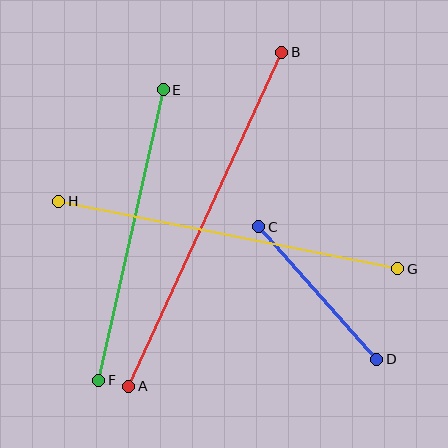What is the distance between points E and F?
The distance is approximately 298 pixels.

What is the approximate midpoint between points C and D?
The midpoint is at approximately (318, 293) pixels.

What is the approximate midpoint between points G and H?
The midpoint is at approximately (228, 235) pixels.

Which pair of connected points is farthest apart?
Points A and B are farthest apart.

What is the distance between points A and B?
The distance is approximately 368 pixels.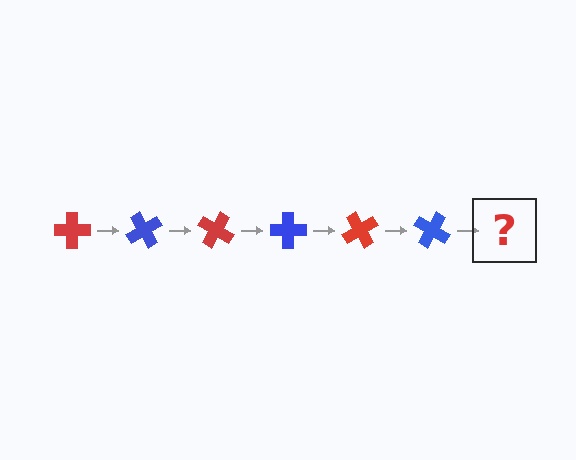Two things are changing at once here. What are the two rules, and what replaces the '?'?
The two rules are that it rotates 60 degrees each step and the color cycles through red and blue. The '?' should be a red cross, rotated 360 degrees from the start.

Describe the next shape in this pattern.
It should be a red cross, rotated 360 degrees from the start.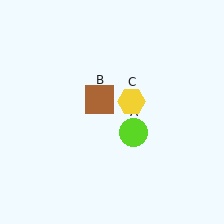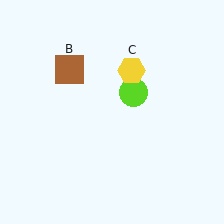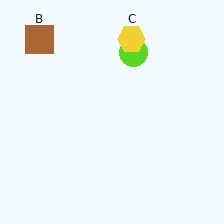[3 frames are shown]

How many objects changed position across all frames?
3 objects changed position: lime circle (object A), brown square (object B), yellow hexagon (object C).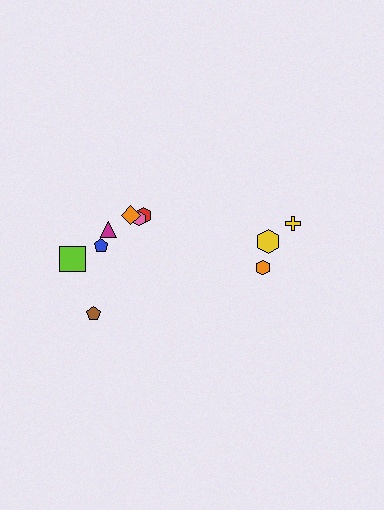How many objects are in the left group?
There are 7 objects.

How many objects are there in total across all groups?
There are 10 objects.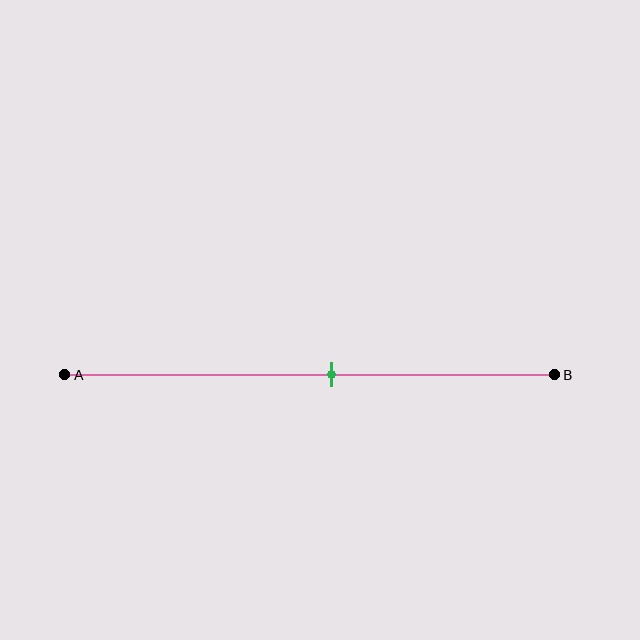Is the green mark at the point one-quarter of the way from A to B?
No, the mark is at about 55% from A, not at the 25% one-quarter point.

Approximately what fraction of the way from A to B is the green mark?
The green mark is approximately 55% of the way from A to B.